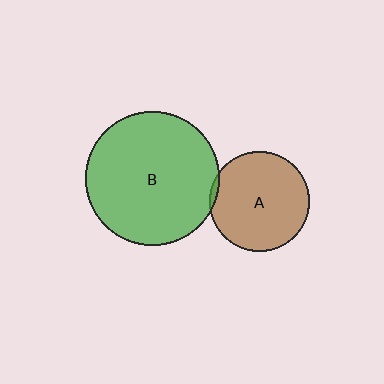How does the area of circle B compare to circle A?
Approximately 1.8 times.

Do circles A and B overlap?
Yes.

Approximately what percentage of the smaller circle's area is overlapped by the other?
Approximately 5%.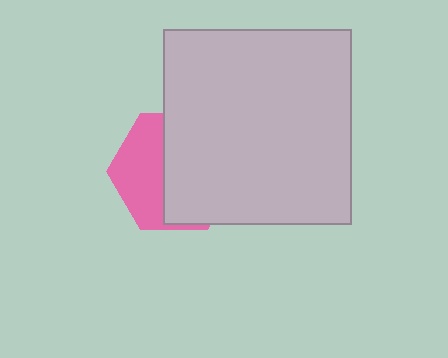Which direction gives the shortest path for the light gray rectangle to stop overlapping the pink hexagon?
Moving right gives the shortest separation.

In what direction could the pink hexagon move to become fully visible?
The pink hexagon could move left. That would shift it out from behind the light gray rectangle entirely.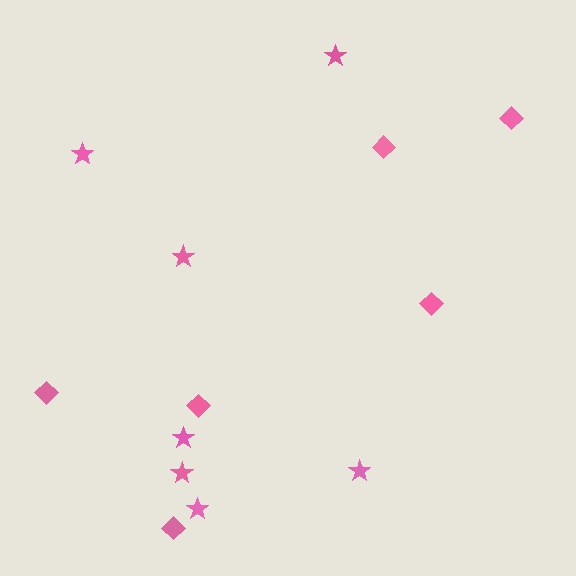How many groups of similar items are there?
There are 2 groups: one group of stars (7) and one group of diamonds (6).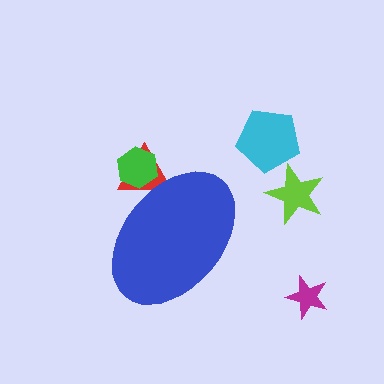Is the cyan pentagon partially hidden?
No, the cyan pentagon is fully visible.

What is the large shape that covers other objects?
A blue ellipse.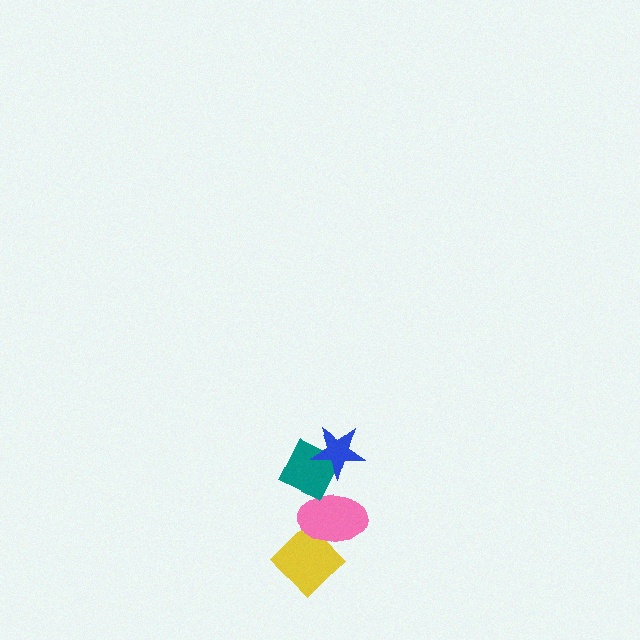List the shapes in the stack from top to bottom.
From top to bottom: the blue star, the teal diamond, the pink ellipse, the yellow diamond.